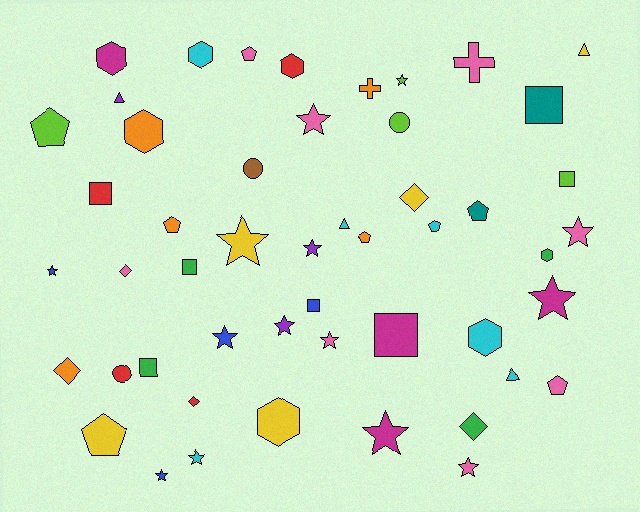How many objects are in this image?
There are 50 objects.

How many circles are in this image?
There are 3 circles.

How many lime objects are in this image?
There are 4 lime objects.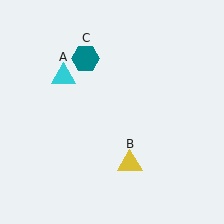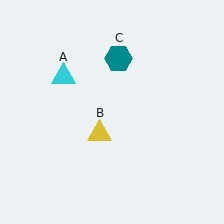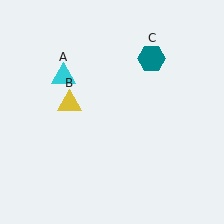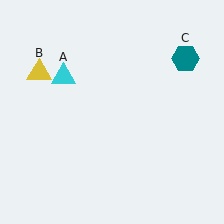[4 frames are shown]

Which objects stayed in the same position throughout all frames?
Cyan triangle (object A) remained stationary.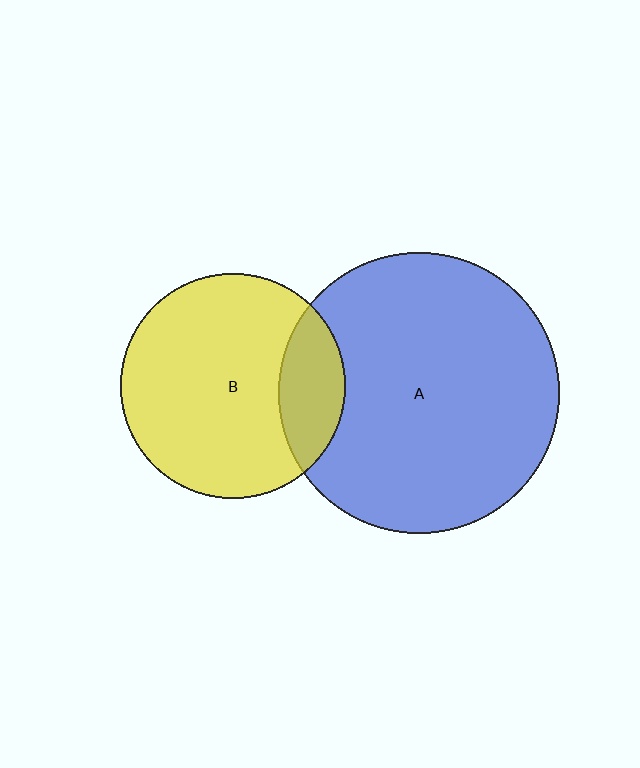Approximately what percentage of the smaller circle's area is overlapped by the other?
Approximately 20%.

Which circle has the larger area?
Circle A (blue).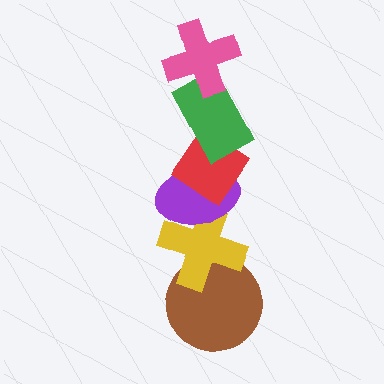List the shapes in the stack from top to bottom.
From top to bottom: the pink cross, the green rectangle, the red diamond, the purple ellipse, the yellow cross, the brown circle.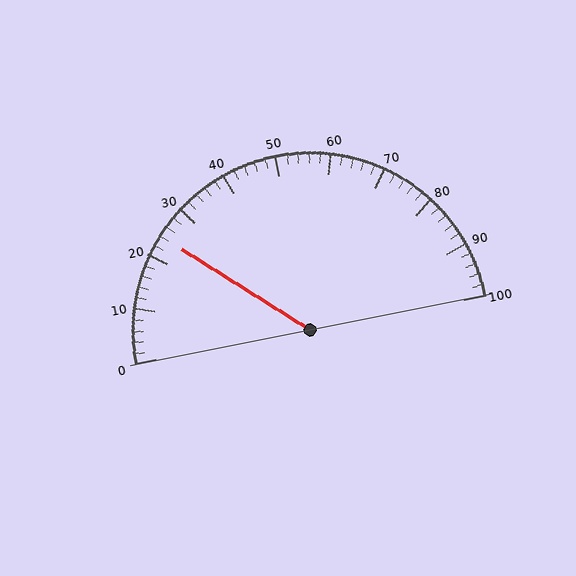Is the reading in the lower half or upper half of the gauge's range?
The reading is in the lower half of the range (0 to 100).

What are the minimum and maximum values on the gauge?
The gauge ranges from 0 to 100.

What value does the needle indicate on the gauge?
The needle indicates approximately 24.